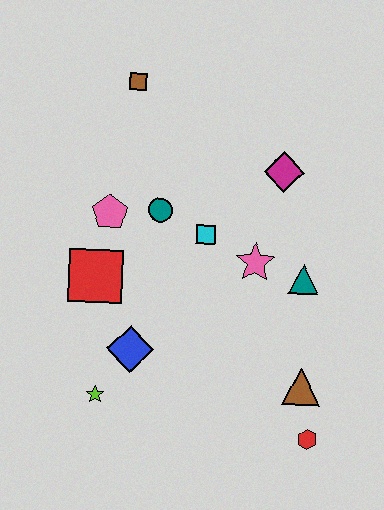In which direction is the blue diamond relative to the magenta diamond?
The blue diamond is below the magenta diamond.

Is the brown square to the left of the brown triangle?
Yes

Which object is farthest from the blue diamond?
The brown square is farthest from the blue diamond.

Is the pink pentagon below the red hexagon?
No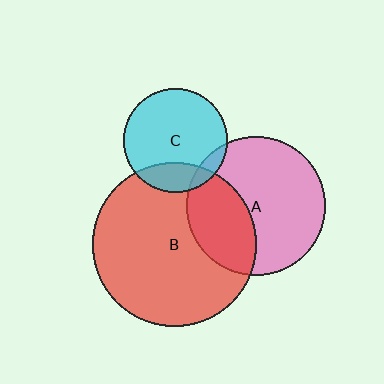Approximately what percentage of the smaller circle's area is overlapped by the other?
Approximately 10%.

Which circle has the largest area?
Circle B (red).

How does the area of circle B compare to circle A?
Approximately 1.4 times.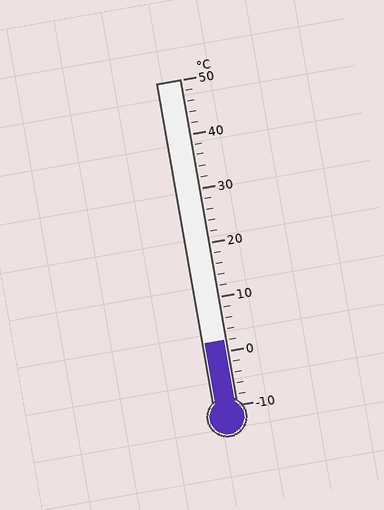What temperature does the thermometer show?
The thermometer shows approximately 2°C.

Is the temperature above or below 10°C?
The temperature is below 10°C.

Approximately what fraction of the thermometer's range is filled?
The thermometer is filled to approximately 20% of its range.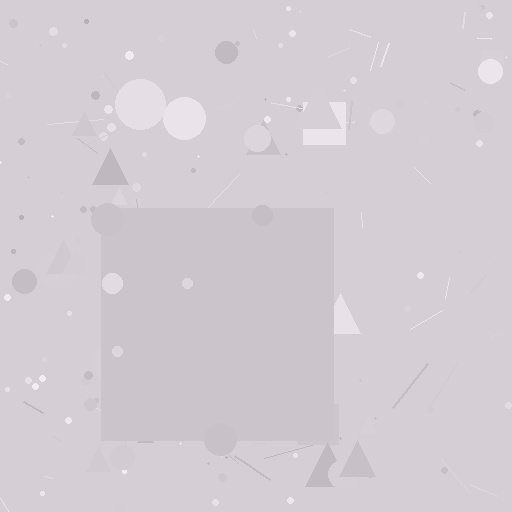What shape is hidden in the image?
A square is hidden in the image.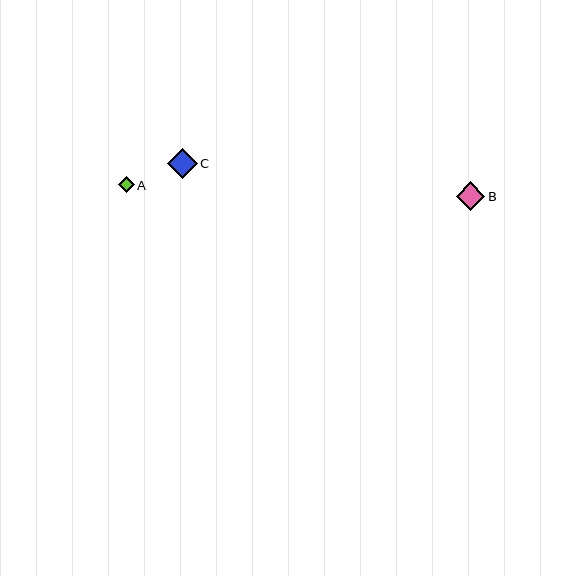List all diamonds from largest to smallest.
From largest to smallest: C, B, A.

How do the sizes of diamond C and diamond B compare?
Diamond C and diamond B are approximately the same size.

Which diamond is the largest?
Diamond C is the largest with a size of approximately 30 pixels.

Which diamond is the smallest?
Diamond A is the smallest with a size of approximately 16 pixels.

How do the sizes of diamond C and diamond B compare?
Diamond C and diamond B are approximately the same size.